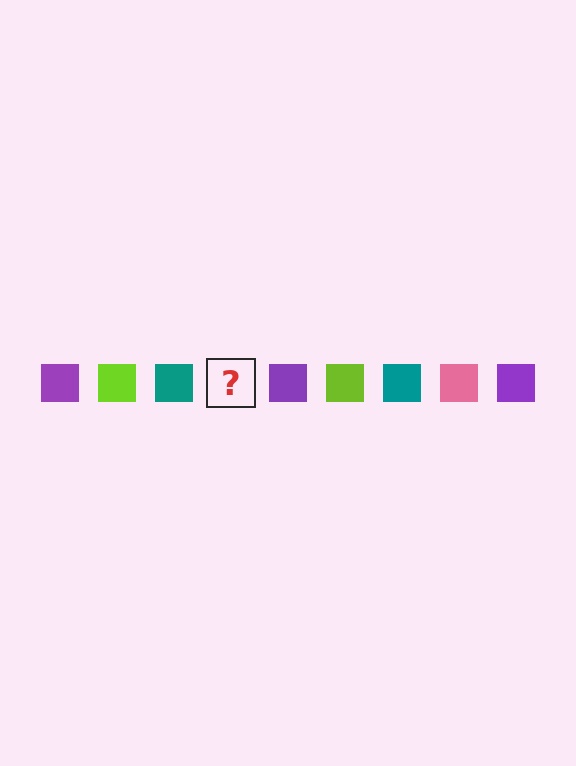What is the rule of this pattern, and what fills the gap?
The rule is that the pattern cycles through purple, lime, teal, pink squares. The gap should be filled with a pink square.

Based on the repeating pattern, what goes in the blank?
The blank should be a pink square.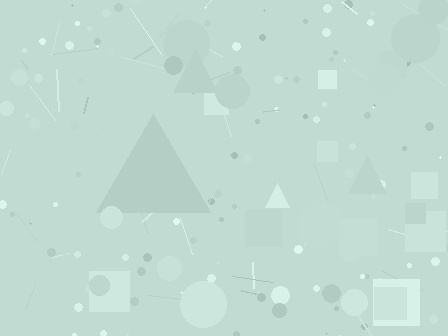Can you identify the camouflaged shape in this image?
The camouflaged shape is a triangle.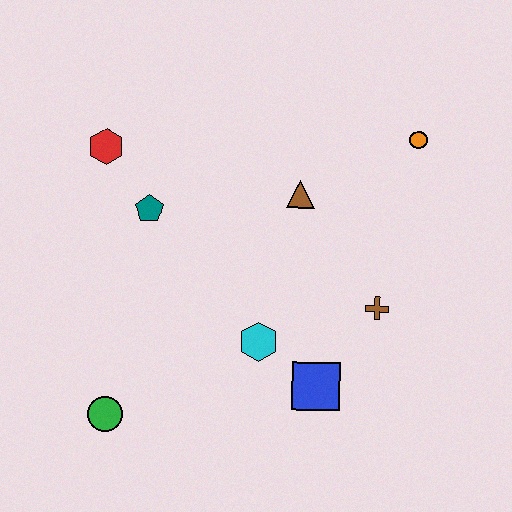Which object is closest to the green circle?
The cyan hexagon is closest to the green circle.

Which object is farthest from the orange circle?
The green circle is farthest from the orange circle.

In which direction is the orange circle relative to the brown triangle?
The orange circle is to the right of the brown triangle.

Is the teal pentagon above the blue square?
Yes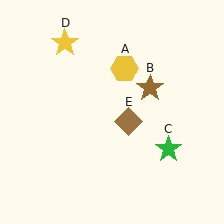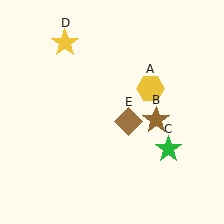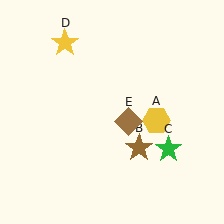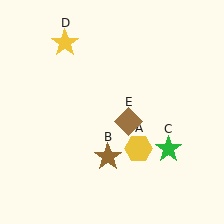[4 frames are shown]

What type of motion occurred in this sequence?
The yellow hexagon (object A), brown star (object B) rotated clockwise around the center of the scene.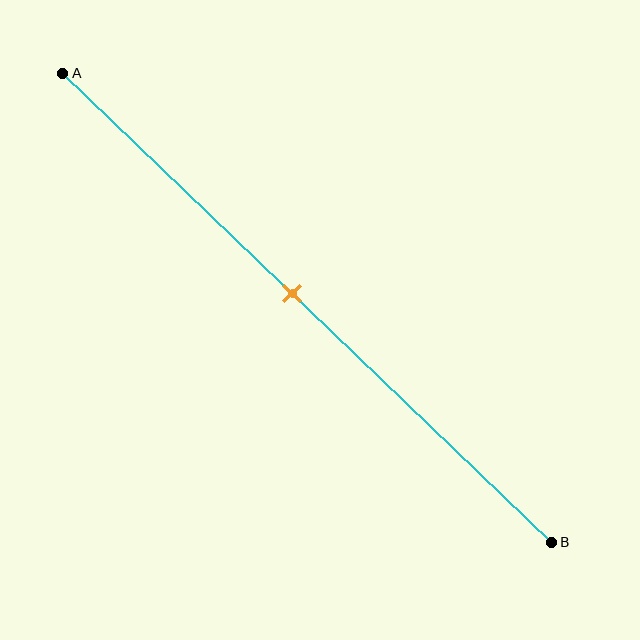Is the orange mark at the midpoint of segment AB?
No, the mark is at about 45% from A, not at the 50% midpoint.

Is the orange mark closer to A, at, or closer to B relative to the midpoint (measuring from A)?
The orange mark is closer to point A than the midpoint of segment AB.